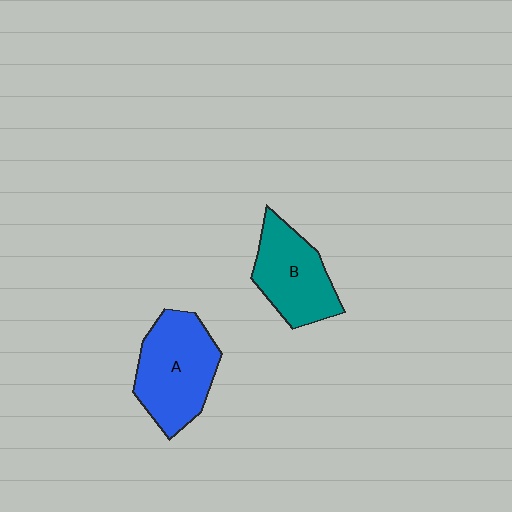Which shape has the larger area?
Shape A (blue).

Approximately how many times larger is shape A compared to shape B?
Approximately 1.2 times.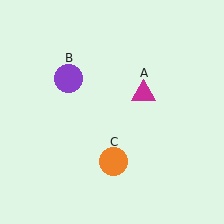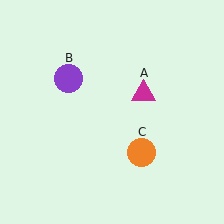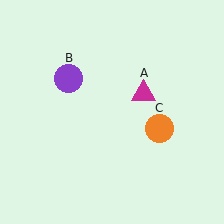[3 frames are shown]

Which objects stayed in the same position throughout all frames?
Magenta triangle (object A) and purple circle (object B) remained stationary.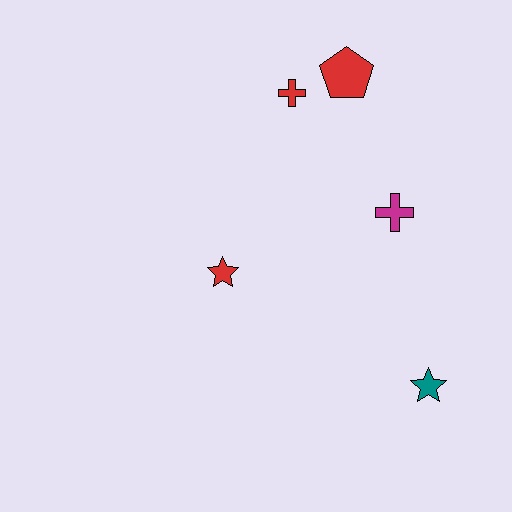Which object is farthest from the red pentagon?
The teal star is farthest from the red pentagon.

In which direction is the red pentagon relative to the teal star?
The red pentagon is above the teal star.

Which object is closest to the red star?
The magenta cross is closest to the red star.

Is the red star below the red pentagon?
Yes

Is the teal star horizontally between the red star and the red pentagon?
No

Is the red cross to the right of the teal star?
No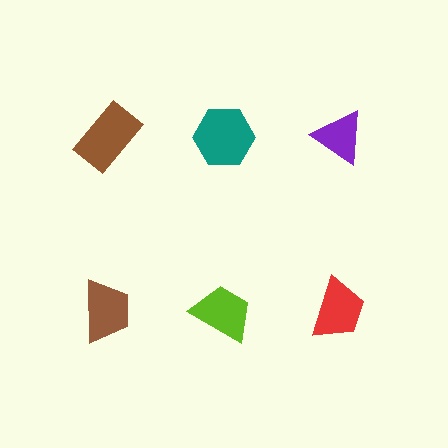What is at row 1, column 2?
A teal hexagon.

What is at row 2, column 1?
A brown trapezoid.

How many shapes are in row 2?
3 shapes.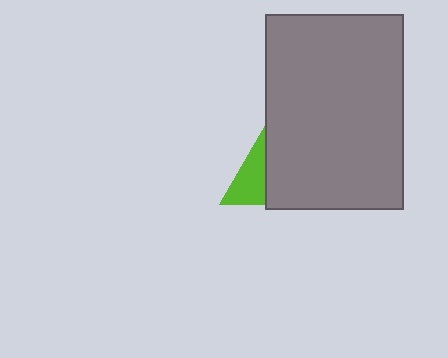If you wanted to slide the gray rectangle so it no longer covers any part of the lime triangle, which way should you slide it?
Slide it right — that is the most direct way to separate the two shapes.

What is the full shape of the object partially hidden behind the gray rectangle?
The partially hidden object is a lime triangle.